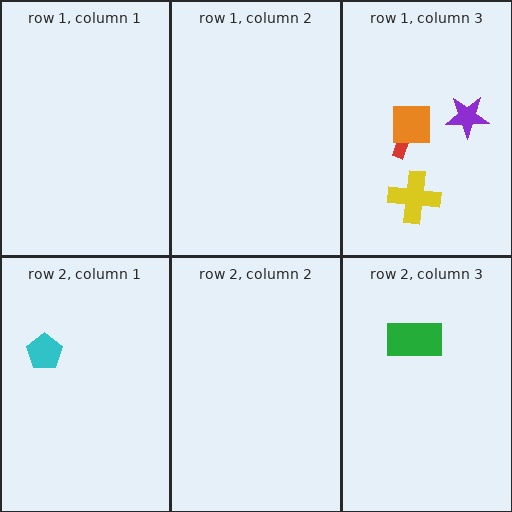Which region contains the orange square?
The row 1, column 3 region.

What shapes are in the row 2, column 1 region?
The cyan pentagon.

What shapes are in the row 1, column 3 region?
The yellow cross, the purple star, the red arrow, the orange square.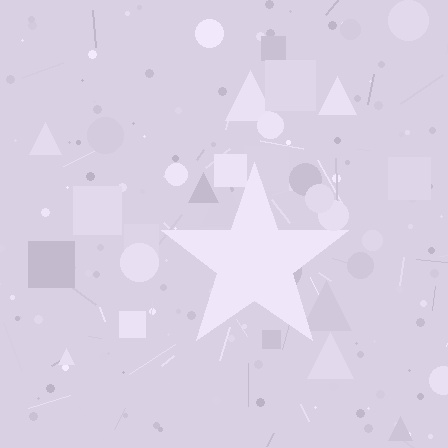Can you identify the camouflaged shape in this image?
The camouflaged shape is a star.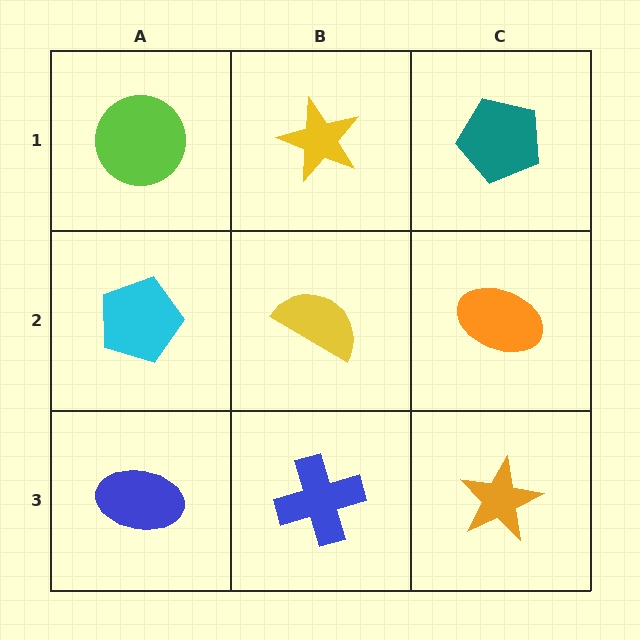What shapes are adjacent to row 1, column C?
An orange ellipse (row 2, column C), a yellow star (row 1, column B).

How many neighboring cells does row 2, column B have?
4.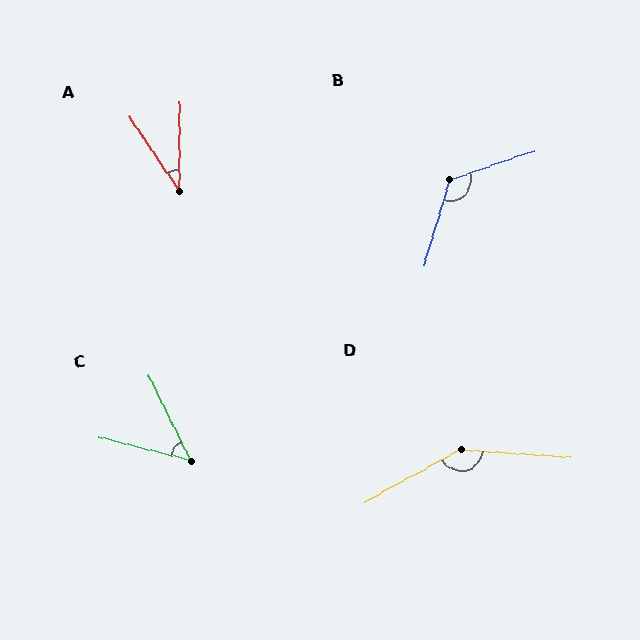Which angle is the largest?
D, at approximately 147 degrees.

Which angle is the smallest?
A, at approximately 34 degrees.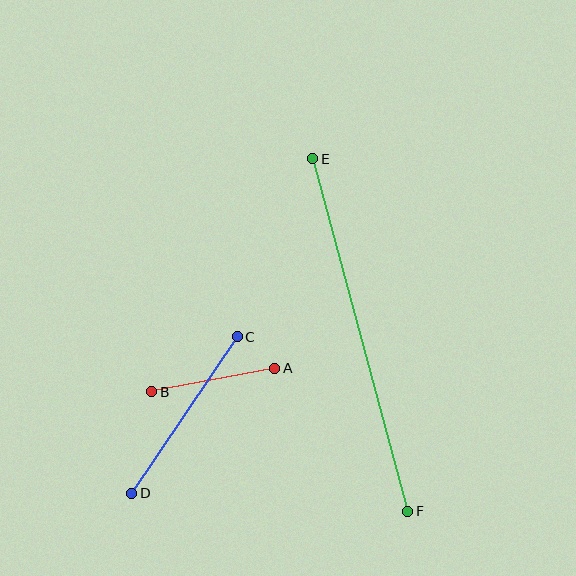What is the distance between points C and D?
The distance is approximately 189 pixels.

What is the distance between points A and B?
The distance is approximately 125 pixels.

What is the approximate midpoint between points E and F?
The midpoint is at approximately (360, 335) pixels.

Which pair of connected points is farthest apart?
Points E and F are farthest apart.